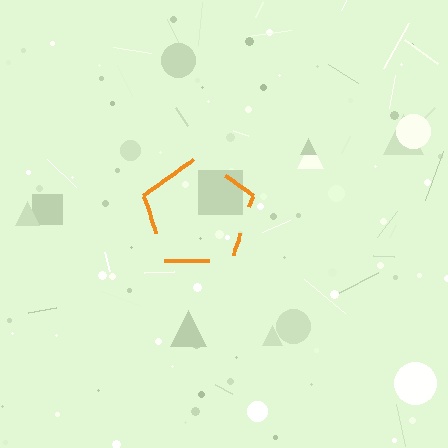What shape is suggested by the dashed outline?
The dashed outline suggests a pentagon.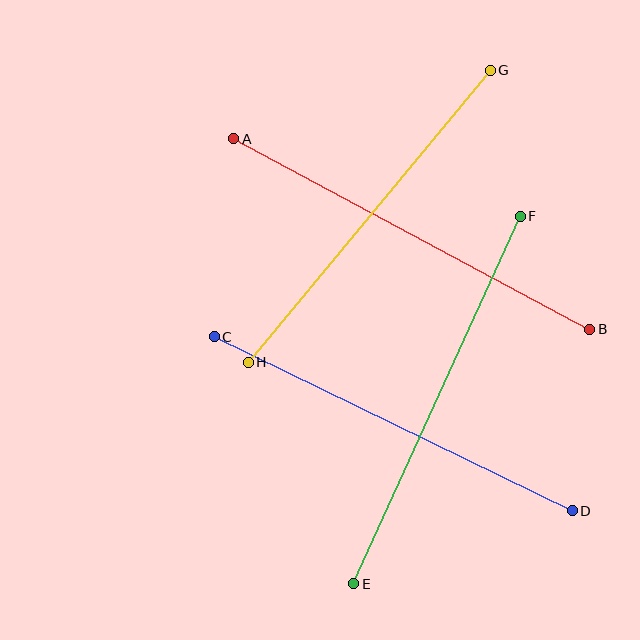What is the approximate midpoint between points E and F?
The midpoint is at approximately (437, 400) pixels.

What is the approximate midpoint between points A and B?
The midpoint is at approximately (412, 234) pixels.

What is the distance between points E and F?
The distance is approximately 403 pixels.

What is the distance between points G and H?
The distance is approximately 379 pixels.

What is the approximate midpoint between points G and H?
The midpoint is at approximately (369, 216) pixels.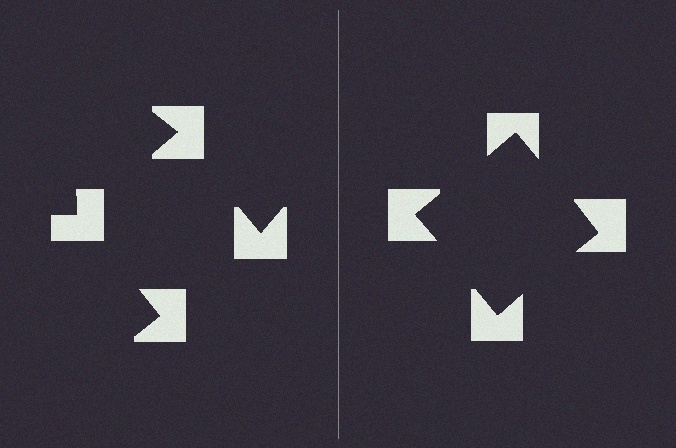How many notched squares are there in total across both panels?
8 — 4 on each side.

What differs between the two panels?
The notched squares are positioned identically on both sides; only the wedge orientations differ. On the right they align to a square; on the left they are misaligned.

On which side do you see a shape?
An illusory square appears on the right side. On the left side the wedge cuts are rotated, so no coherent shape forms.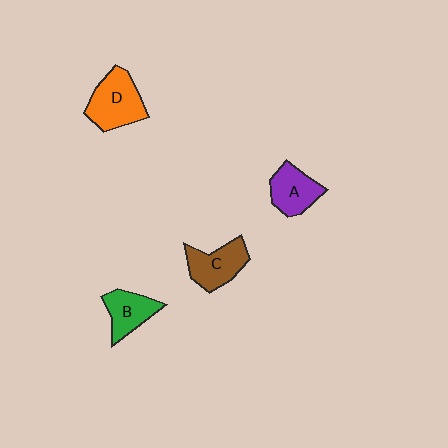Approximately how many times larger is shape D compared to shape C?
Approximately 1.2 times.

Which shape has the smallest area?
Shape B (green).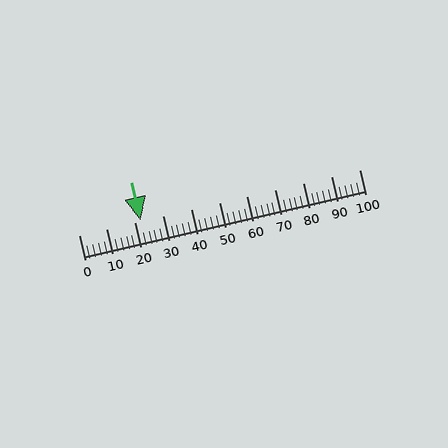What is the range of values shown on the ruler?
The ruler shows values from 0 to 100.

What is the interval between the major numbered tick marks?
The major tick marks are spaced 10 units apart.